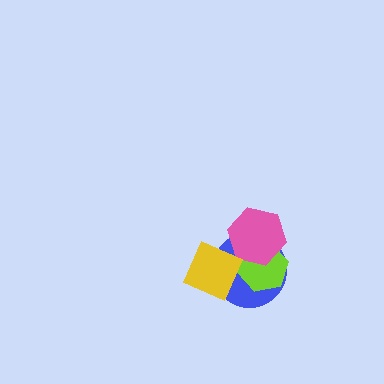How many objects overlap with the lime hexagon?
3 objects overlap with the lime hexagon.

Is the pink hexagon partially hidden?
No, no other shape covers it.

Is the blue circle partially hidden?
Yes, it is partially covered by another shape.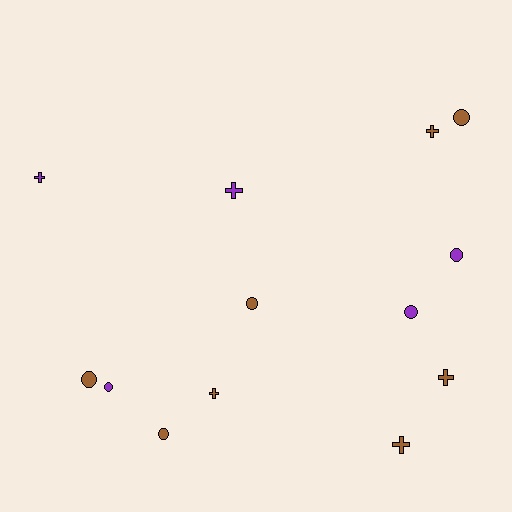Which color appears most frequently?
Brown, with 8 objects.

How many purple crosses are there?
There are 2 purple crosses.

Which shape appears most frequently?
Circle, with 7 objects.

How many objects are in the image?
There are 13 objects.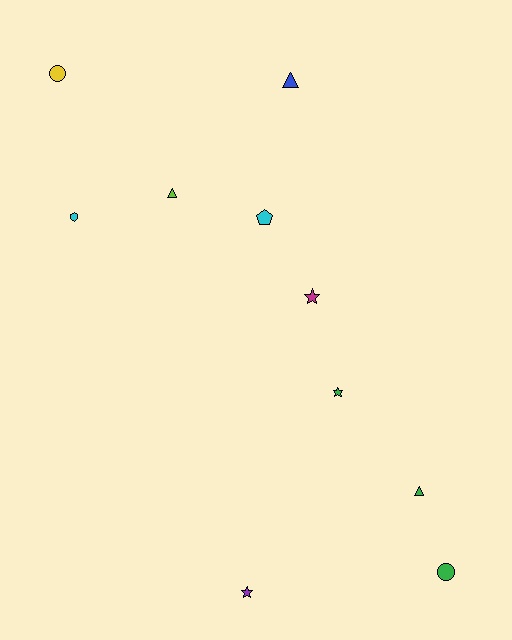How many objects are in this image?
There are 10 objects.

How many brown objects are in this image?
There are no brown objects.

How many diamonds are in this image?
There are no diamonds.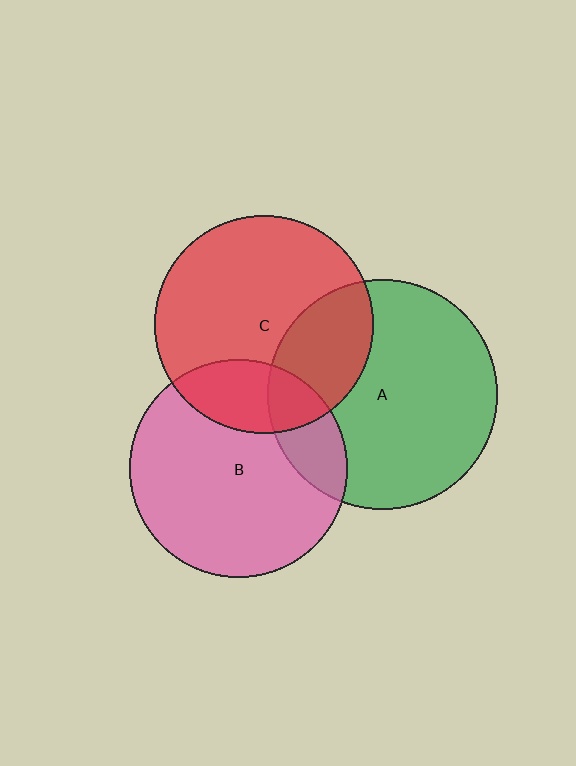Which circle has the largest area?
Circle A (green).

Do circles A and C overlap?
Yes.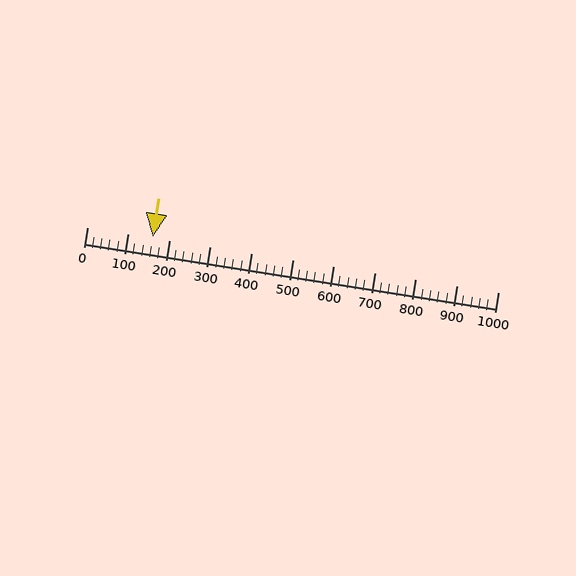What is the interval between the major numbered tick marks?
The major tick marks are spaced 100 units apart.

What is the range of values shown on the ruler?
The ruler shows values from 0 to 1000.